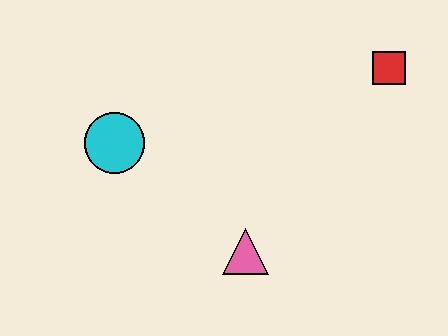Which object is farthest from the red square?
The cyan circle is farthest from the red square.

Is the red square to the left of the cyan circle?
No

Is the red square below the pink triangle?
No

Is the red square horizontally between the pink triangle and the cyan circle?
No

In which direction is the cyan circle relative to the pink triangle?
The cyan circle is to the left of the pink triangle.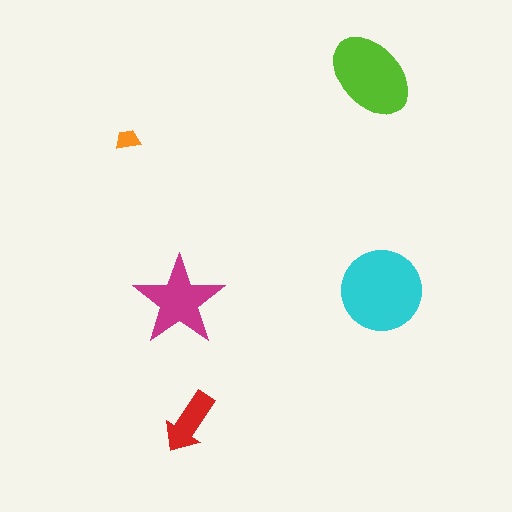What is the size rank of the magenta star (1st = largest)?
3rd.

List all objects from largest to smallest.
The cyan circle, the lime ellipse, the magenta star, the red arrow, the orange trapezoid.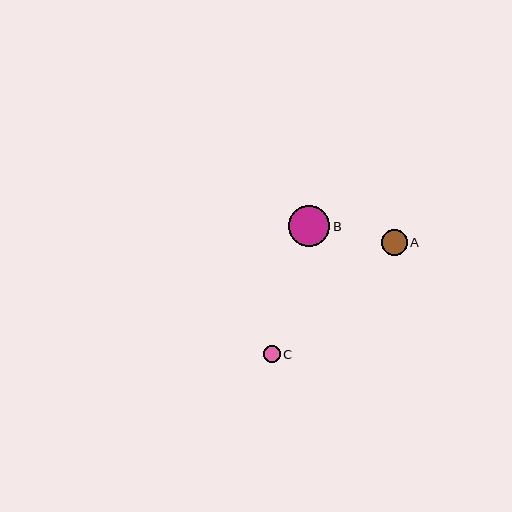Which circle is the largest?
Circle B is the largest with a size of approximately 41 pixels.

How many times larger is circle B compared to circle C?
Circle B is approximately 2.5 times the size of circle C.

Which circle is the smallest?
Circle C is the smallest with a size of approximately 17 pixels.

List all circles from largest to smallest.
From largest to smallest: B, A, C.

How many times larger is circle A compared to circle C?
Circle A is approximately 1.6 times the size of circle C.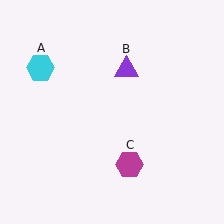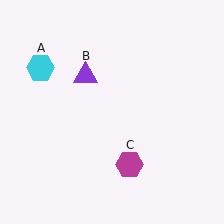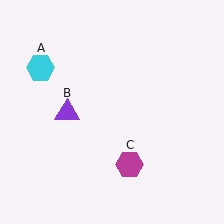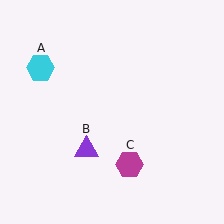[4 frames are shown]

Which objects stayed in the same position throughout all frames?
Cyan hexagon (object A) and magenta hexagon (object C) remained stationary.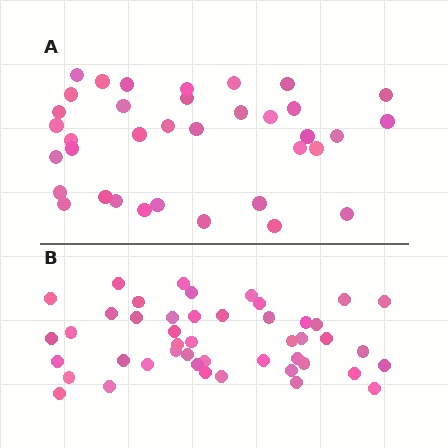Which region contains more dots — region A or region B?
Region B (the bottom region) has more dots.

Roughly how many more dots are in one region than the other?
Region B has roughly 10 or so more dots than region A.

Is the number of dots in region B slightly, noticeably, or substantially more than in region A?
Region B has noticeably more, but not dramatically so. The ratio is roughly 1.3 to 1.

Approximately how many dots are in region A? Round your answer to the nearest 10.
About 40 dots. (The exact count is 36, which rounds to 40.)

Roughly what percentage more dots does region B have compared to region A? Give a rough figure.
About 30% more.